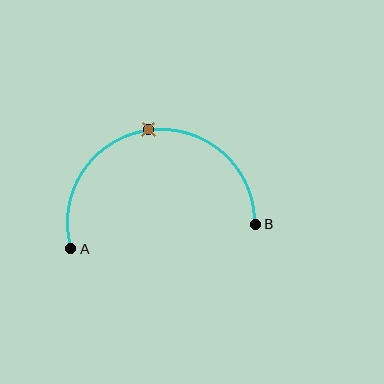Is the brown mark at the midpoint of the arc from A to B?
Yes. The brown mark lies on the arc at equal arc-length from both A and B — it is the arc midpoint.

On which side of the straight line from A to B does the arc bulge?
The arc bulges above the straight line connecting A and B.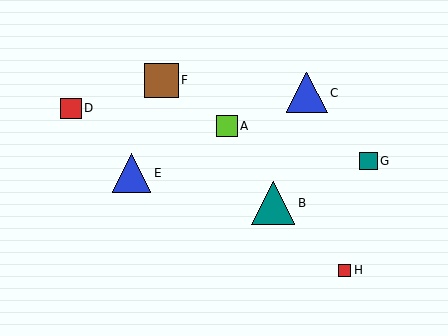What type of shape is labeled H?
Shape H is a red square.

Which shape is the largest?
The teal triangle (labeled B) is the largest.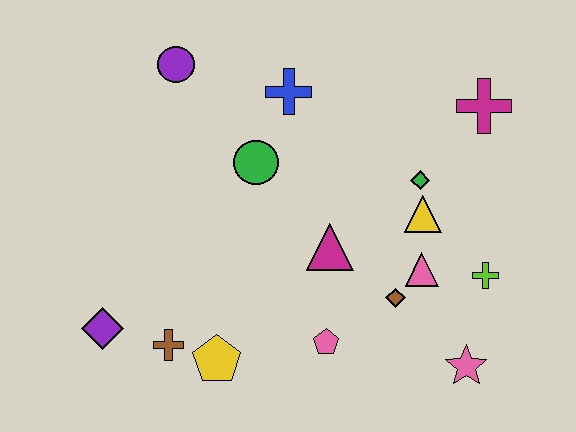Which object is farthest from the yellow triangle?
The purple diamond is farthest from the yellow triangle.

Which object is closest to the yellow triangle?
The green diamond is closest to the yellow triangle.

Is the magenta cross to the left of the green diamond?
No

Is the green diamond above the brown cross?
Yes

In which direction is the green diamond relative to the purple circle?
The green diamond is to the right of the purple circle.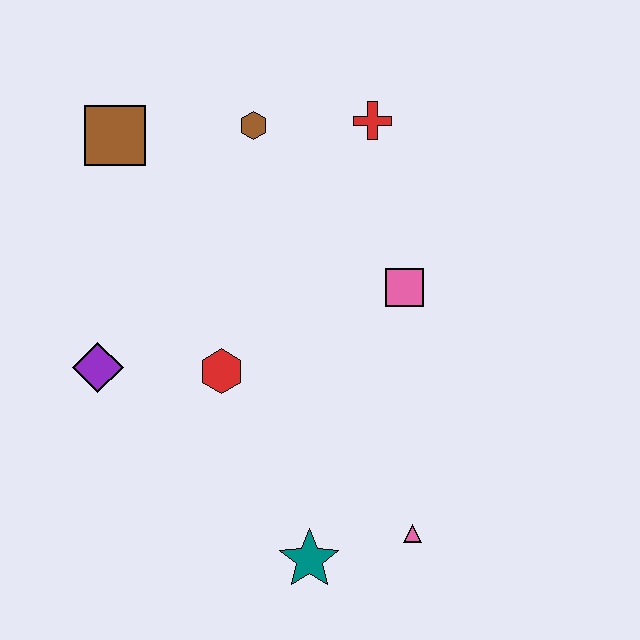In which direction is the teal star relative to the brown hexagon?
The teal star is below the brown hexagon.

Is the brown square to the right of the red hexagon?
No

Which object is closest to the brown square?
The brown hexagon is closest to the brown square.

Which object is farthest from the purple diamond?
The red cross is farthest from the purple diamond.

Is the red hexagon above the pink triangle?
Yes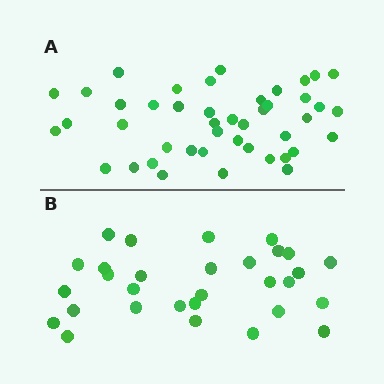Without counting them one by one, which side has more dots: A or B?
Region A (the top region) has more dots.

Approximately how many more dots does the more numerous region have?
Region A has approximately 15 more dots than region B.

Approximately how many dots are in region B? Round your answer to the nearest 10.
About 30 dots.